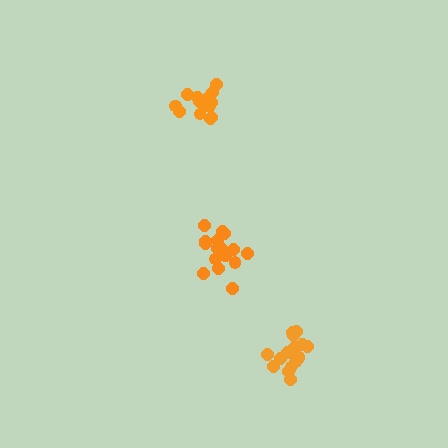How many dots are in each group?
Group 1: 16 dots, Group 2: 17 dots, Group 3: 14 dots (47 total).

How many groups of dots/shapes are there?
There are 3 groups.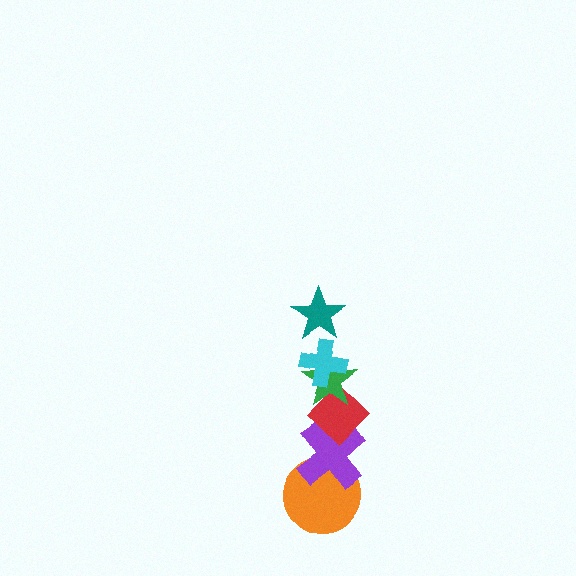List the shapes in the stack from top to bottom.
From top to bottom: the teal star, the cyan cross, the green star, the red diamond, the purple cross, the orange circle.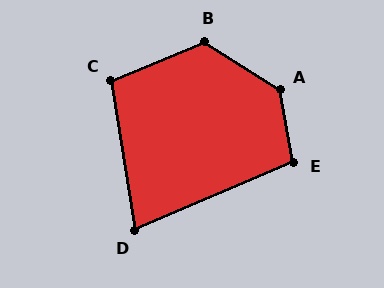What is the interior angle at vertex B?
Approximately 125 degrees (obtuse).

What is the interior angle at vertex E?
Approximately 102 degrees (obtuse).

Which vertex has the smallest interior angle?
D, at approximately 76 degrees.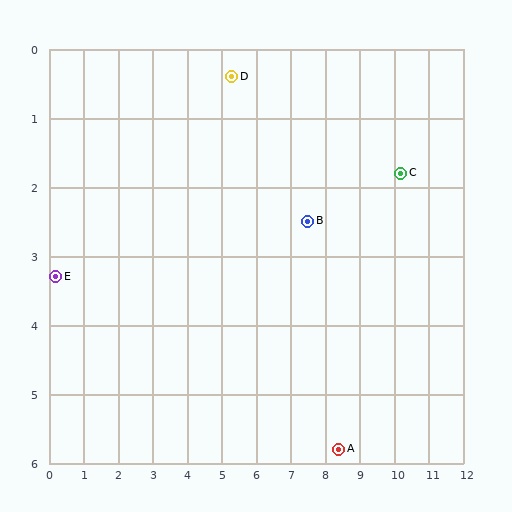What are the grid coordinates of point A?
Point A is at approximately (8.4, 5.8).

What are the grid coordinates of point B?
Point B is at approximately (7.5, 2.5).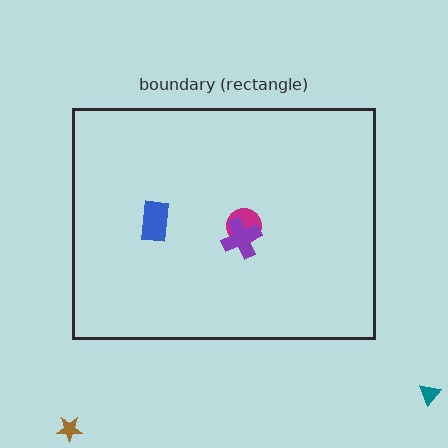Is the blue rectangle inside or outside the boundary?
Inside.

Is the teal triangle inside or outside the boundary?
Outside.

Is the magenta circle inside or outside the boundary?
Inside.